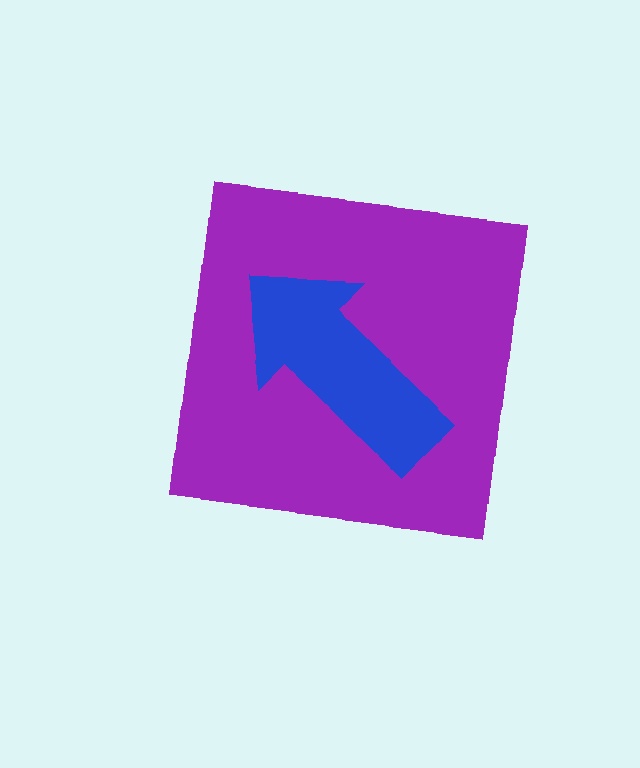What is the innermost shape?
The blue arrow.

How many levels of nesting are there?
2.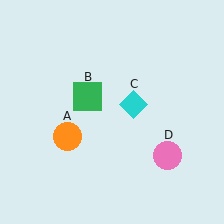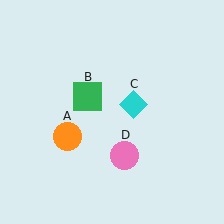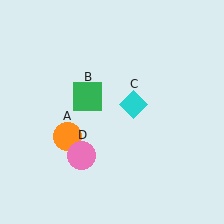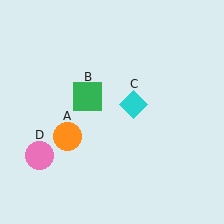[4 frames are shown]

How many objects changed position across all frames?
1 object changed position: pink circle (object D).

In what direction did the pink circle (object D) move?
The pink circle (object D) moved left.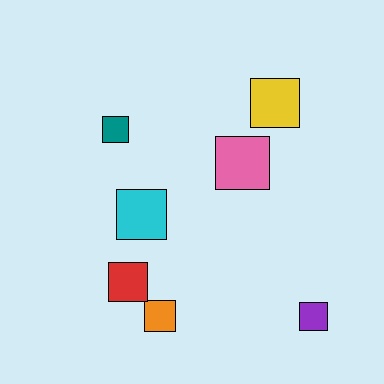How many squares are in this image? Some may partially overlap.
There are 7 squares.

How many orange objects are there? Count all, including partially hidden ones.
There is 1 orange object.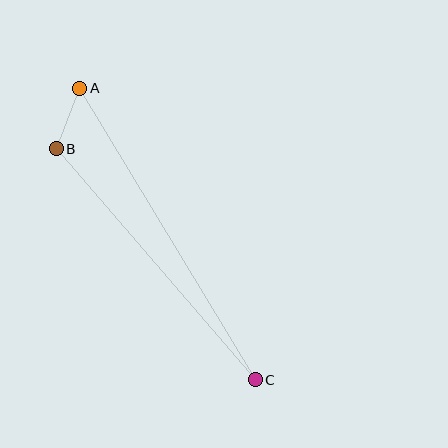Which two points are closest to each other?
Points A and B are closest to each other.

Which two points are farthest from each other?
Points A and C are farthest from each other.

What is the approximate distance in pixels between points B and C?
The distance between B and C is approximately 305 pixels.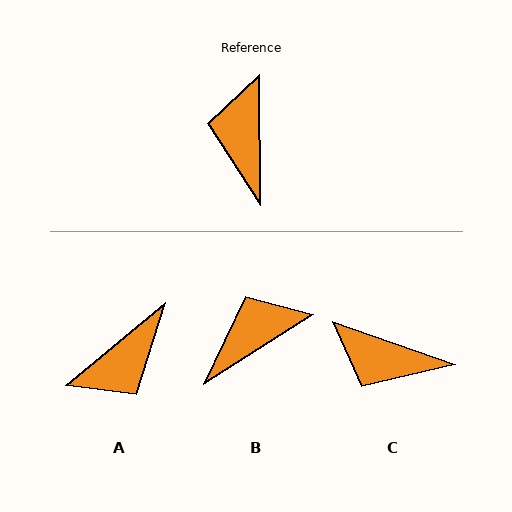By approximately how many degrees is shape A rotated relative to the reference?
Approximately 129 degrees counter-clockwise.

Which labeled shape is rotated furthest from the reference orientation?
A, about 129 degrees away.